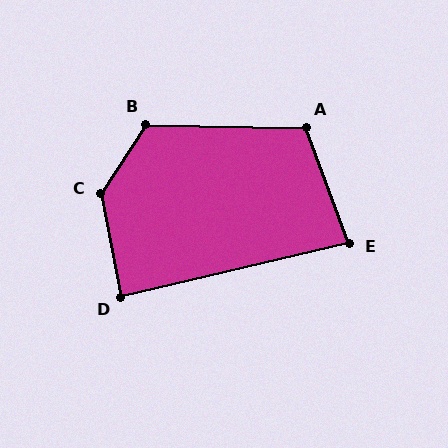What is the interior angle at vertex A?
Approximately 111 degrees (obtuse).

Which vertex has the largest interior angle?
C, at approximately 136 degrees.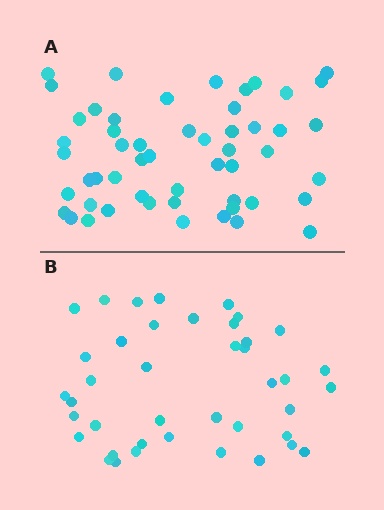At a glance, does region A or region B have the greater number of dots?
Region A (the top region) has more dots.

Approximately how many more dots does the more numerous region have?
Region A has roughly 12 or so more dots than region B.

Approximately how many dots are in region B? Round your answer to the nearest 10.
About 40 dots. (The exact count is 41, which rounds to 40.)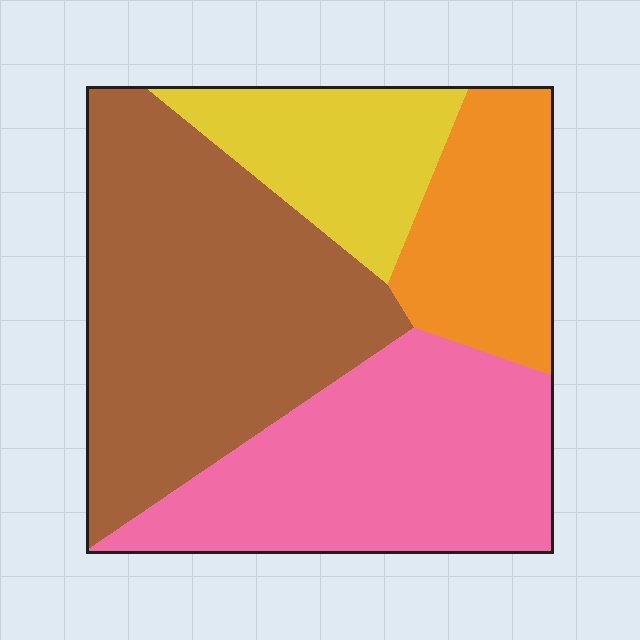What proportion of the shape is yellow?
Yellow covers 15% of the shape.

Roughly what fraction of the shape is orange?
Orange takes up about one sixth (1/6) of the shape.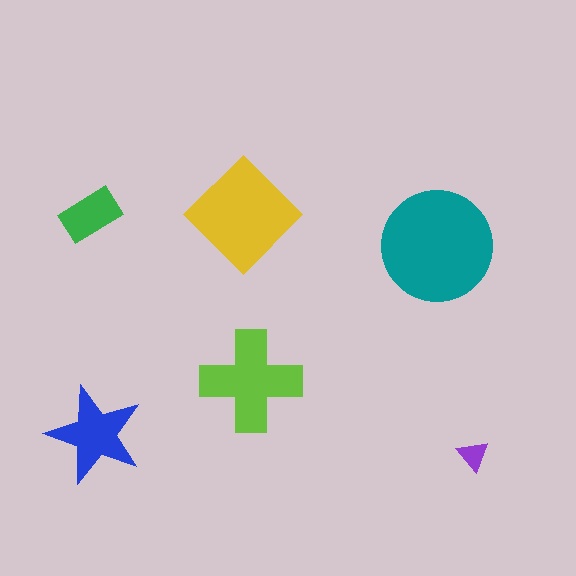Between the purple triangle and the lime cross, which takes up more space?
The lime cross.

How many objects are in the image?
There are 6 objects in the image.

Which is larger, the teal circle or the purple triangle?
The teal circle.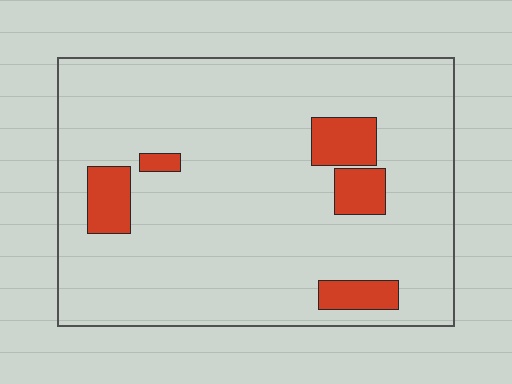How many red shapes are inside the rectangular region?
5.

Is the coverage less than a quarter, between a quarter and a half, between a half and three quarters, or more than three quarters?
Less than a quarter.